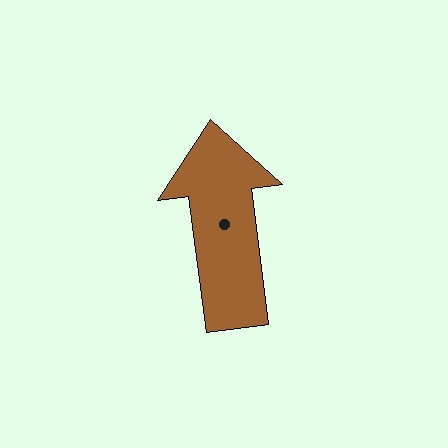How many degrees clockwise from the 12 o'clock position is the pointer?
Approximately 353 degrees.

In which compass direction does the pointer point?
North.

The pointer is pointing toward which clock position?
Roughly 12 o'clock.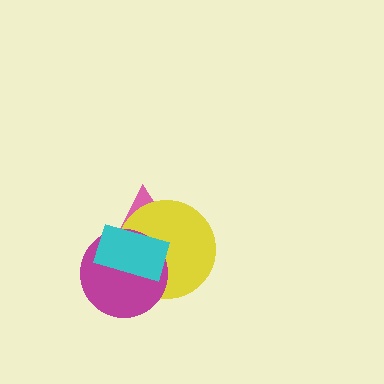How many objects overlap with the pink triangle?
3 objects overlap with the pink triangle.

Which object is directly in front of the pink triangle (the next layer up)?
The yellow circle is directly in front of the pink triangle.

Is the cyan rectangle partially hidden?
No, no other shape covers it.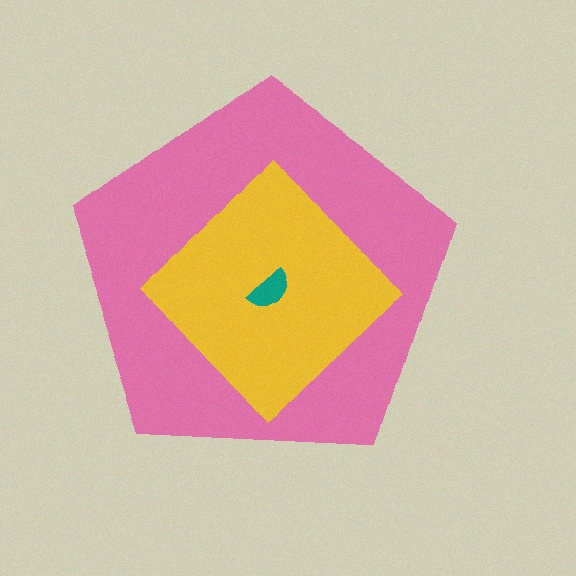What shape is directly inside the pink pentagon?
The yellow diamond.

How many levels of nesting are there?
3.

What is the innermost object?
The teal semicircle.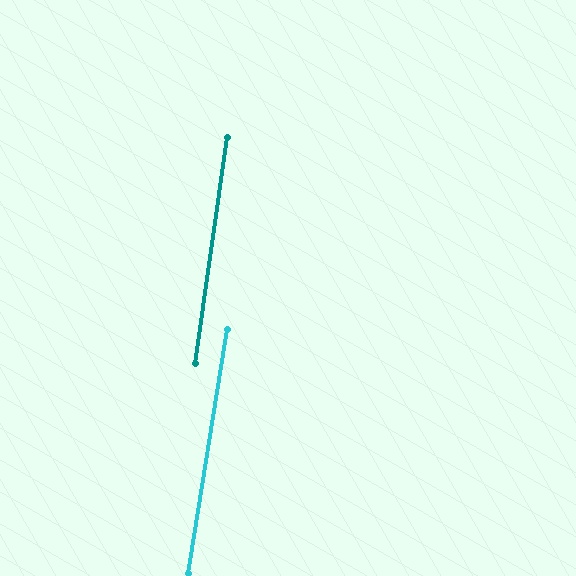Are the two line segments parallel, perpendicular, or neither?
Parallel — their directions differ by only 0.7°.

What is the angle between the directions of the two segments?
Approximately 1 degree.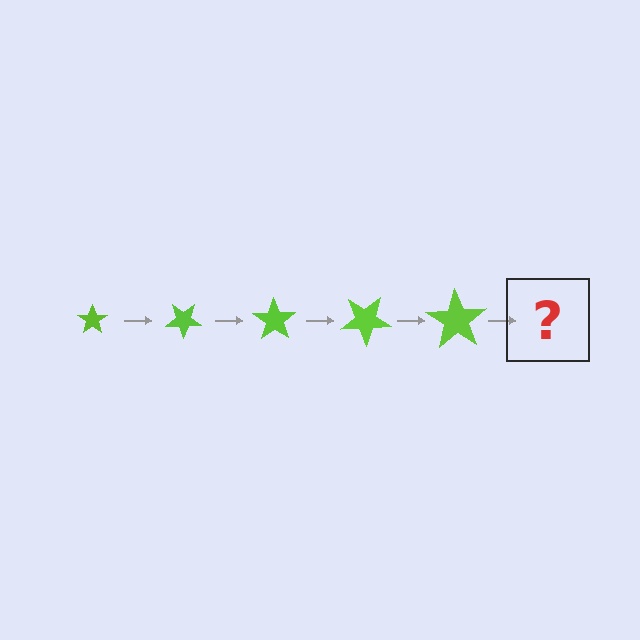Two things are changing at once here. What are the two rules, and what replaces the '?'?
The two rules are that the star grows larger each step and it rotates 35 degrees each step. The '?' should be a star, larger than the previous one and rotated 175 degrees from the start.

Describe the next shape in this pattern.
It should be a star, larger than the previous one and rotated 175 degrees from the start.